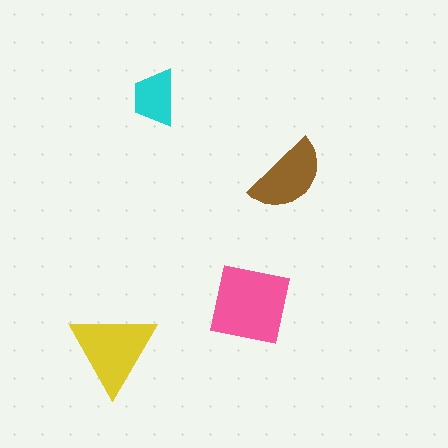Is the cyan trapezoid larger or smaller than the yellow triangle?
Smaller.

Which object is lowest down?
The yellow triangle is bottommost.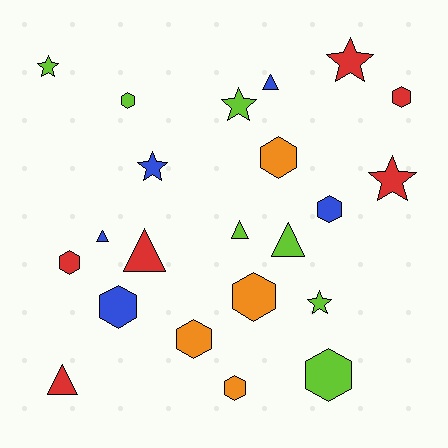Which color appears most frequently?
Lime, with 7 objects.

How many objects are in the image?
There are 22 objects.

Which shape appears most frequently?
Hexagon, with 10 objects.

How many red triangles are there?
There are 2 red triangles.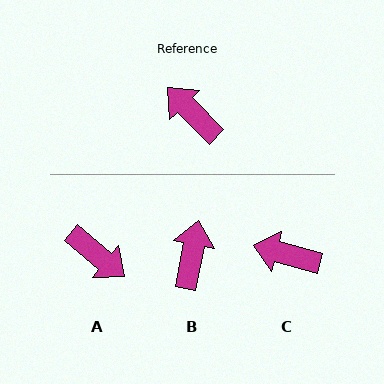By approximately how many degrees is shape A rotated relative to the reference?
Approximately 174 degrees clockwise.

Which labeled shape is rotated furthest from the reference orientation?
A, about 174 degrees away.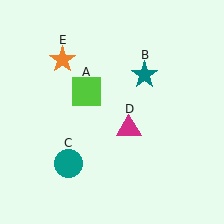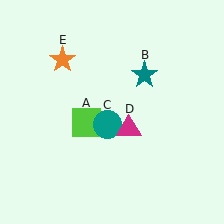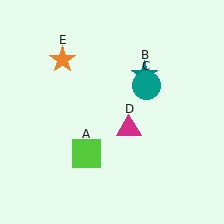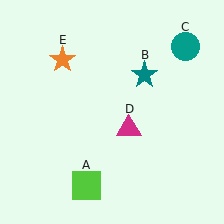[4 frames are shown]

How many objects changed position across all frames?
2 objects changed position: lime square (object A), teal circle (object C).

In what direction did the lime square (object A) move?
The lime square (object A) moved down.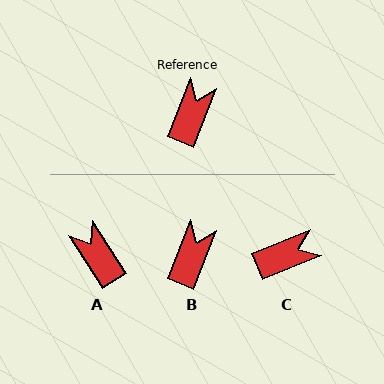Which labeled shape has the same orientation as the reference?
B.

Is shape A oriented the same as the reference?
No, it is off by about 54 degrees.